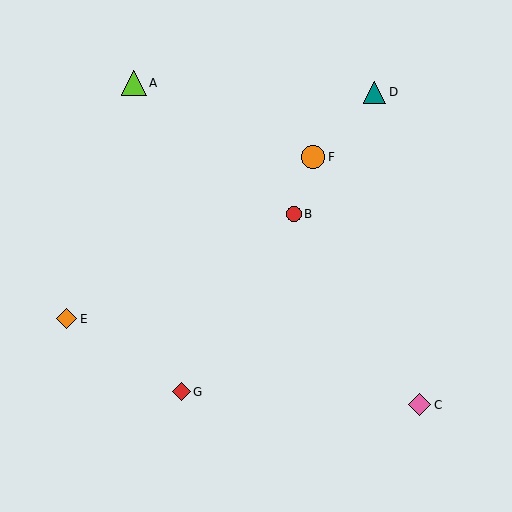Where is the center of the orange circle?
The center of the orange circle is at (313, 157).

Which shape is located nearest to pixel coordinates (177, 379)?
The red diamond (labeled G) at (182, 392) is nearest to that location.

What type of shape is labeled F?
Shape F is an orange circle.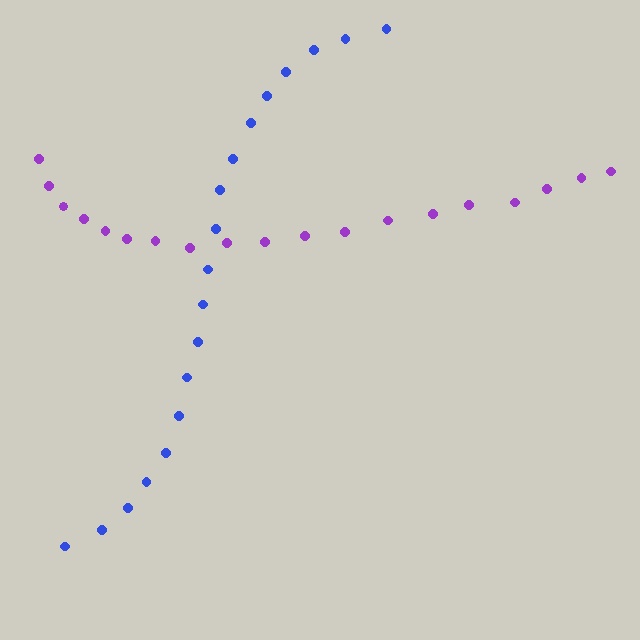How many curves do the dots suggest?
There are 2 distinct paths.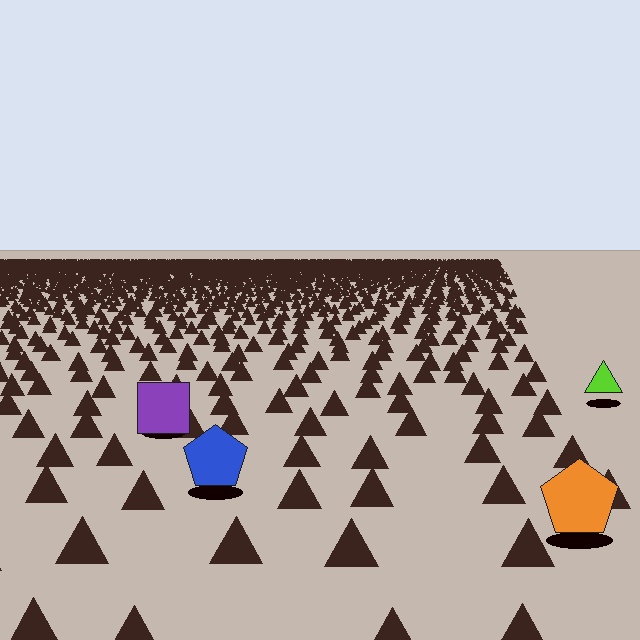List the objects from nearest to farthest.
From nearest to farthest: the orange pentagon, the blue pentagon, the purple square, the lime triangle.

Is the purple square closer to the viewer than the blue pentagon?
No. The blue pentagon is closer — you can tell from the texture gradient: the ground texture is coarser near it.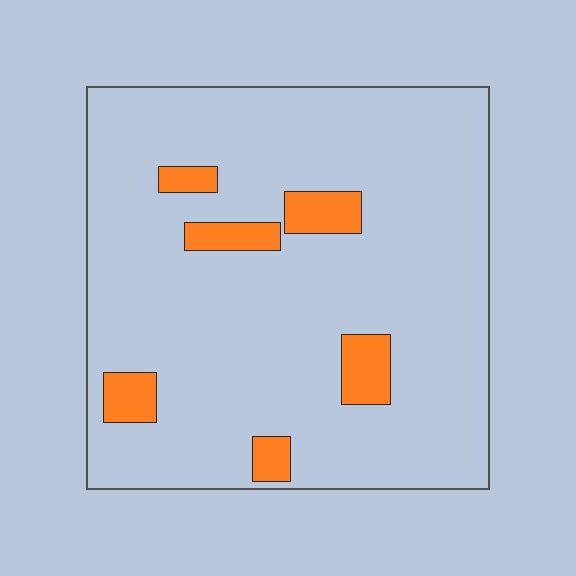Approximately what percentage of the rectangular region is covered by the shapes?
Approximately 10%.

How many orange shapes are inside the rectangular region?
6.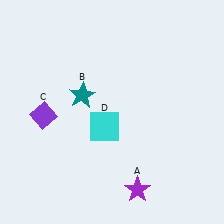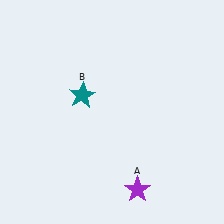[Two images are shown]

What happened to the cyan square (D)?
The cyan square (D) was removed in Image 2. It was in the bottom-left area of Image 1.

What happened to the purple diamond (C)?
The purple diamond (C) was removed in Image 2. It was in the bottom-left area of Image 1.